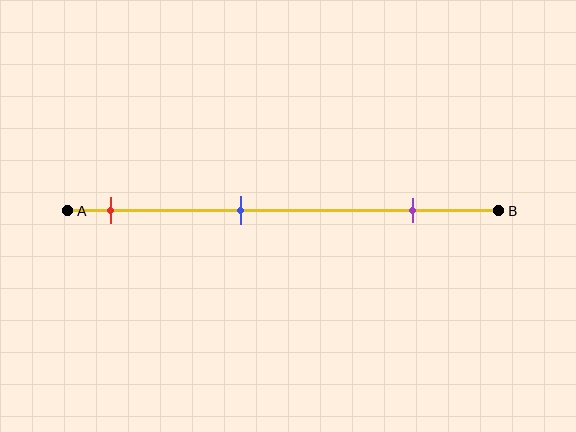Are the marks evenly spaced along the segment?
Yes, the marks are approximately evenly spaced.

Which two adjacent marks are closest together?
The red and blue marks are the closest adjacent pair.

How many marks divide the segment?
There are 3 marks dividing the segment.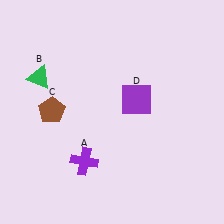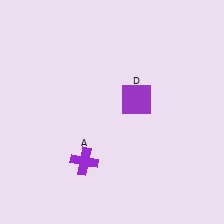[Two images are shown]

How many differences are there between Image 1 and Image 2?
There are 2 differences between the two images.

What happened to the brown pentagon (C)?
The brown pentagon (C) was removed in Image 2. It was in the top-left area of Image 1.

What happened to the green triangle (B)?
The green triangle (B) was removed in Image 2. It was in the top-left area of Image 1.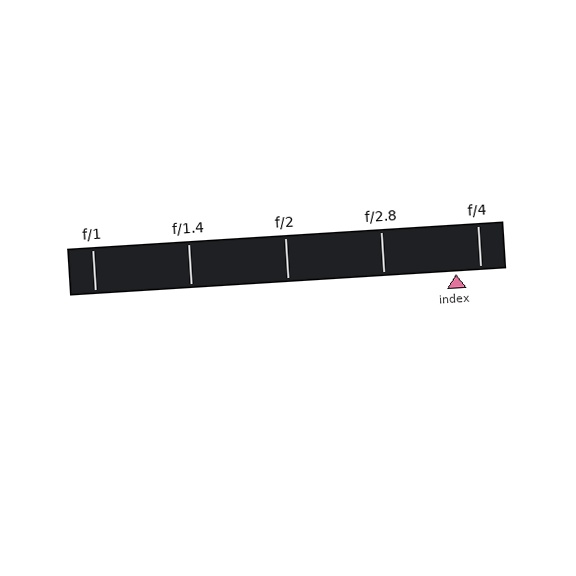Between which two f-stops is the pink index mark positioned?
The index mark is between f/2.8 and f/4.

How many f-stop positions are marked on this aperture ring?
There are 5 f-stop positions marked.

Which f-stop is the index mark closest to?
The index mark is closest to f/4.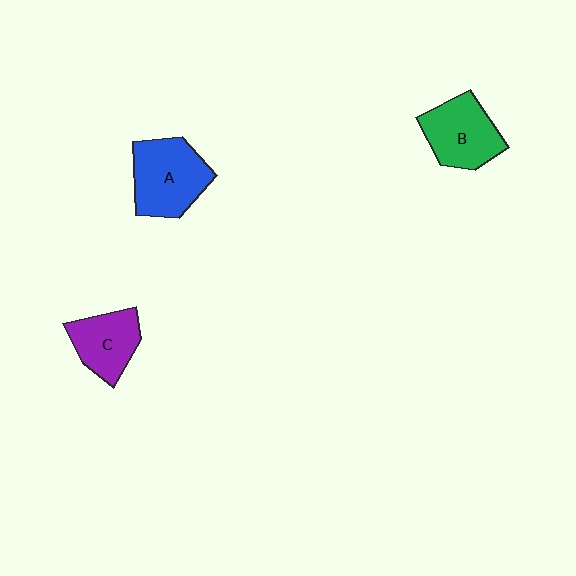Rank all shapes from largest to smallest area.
From largest to smallest: A (blue), B (green), C (purple).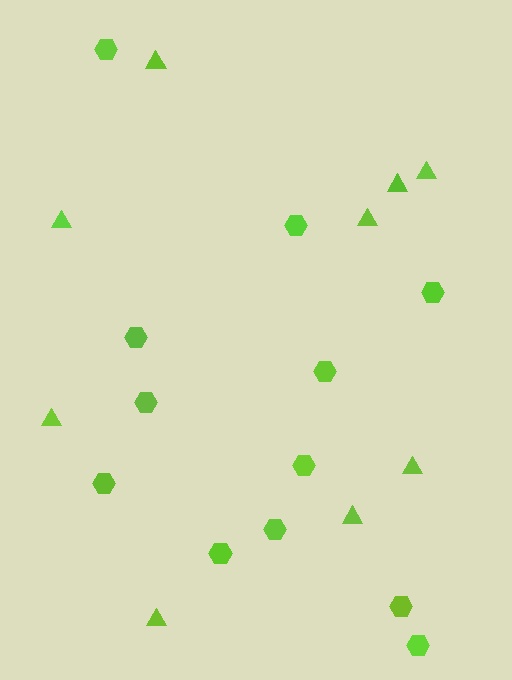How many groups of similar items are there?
There are 2 groups: one group of triangles (9) and one group of hexagons (12).